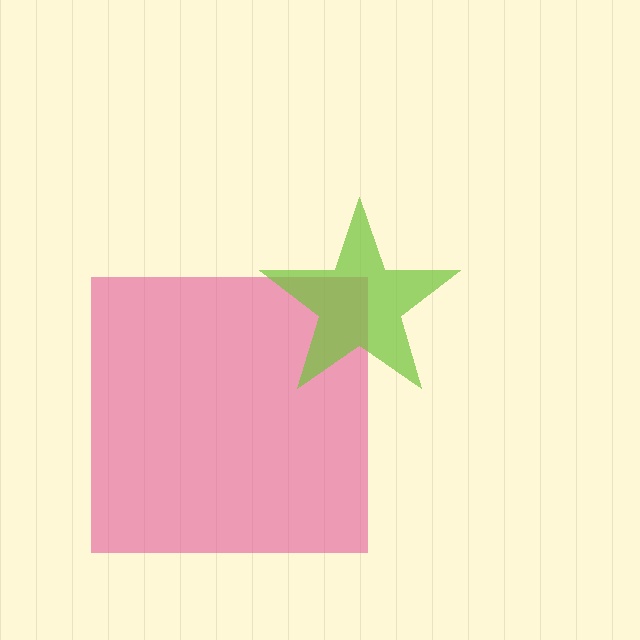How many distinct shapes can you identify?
There are 2 distinct shapes: a pink square, a lime star.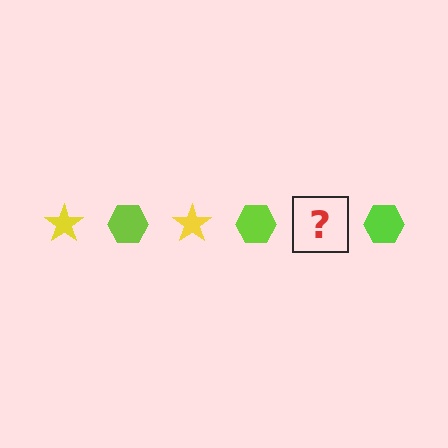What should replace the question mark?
The question mark should be replaced with a yellow star.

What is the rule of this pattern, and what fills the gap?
The rule is that the pattern alternates between yellow star and lime hexagon. The gap should be filled with a yellow star.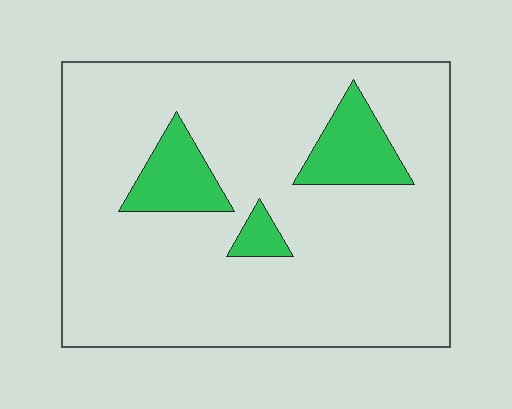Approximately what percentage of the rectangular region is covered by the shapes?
Approximately 15%.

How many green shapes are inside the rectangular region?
3.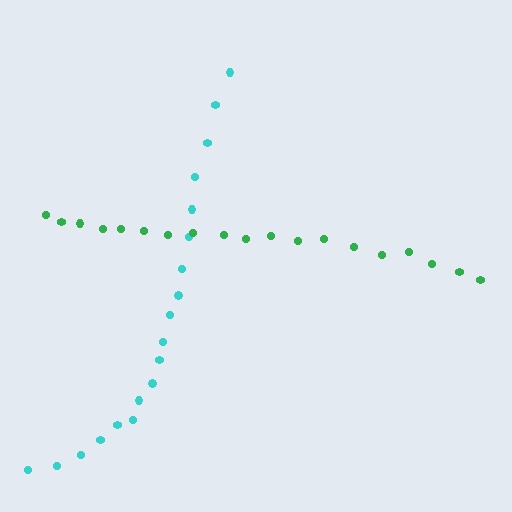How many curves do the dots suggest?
There are 2 distinct paths.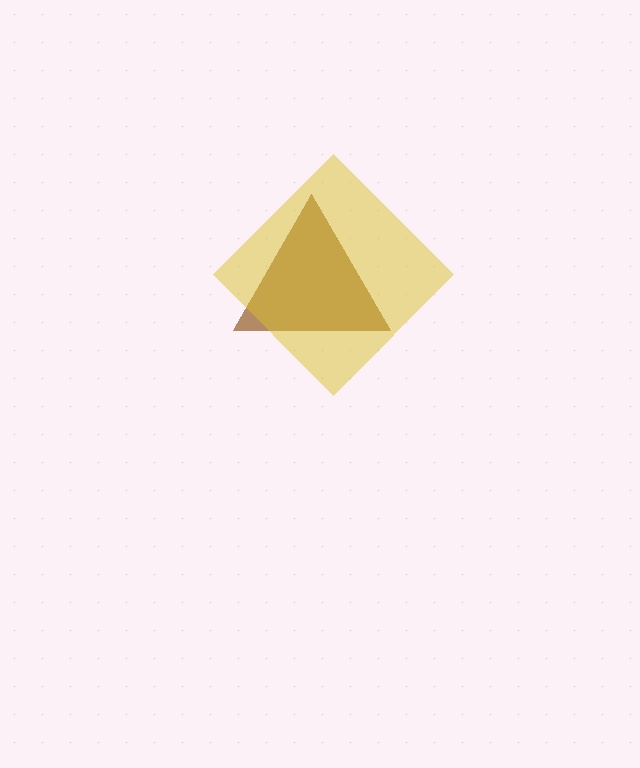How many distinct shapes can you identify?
There are 2 distinct shapes: a brown triangle, a yellow diamond.